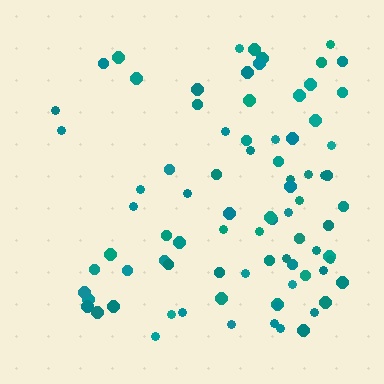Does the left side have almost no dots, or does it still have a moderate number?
Still a moderate number, just noticeably fewer than the right.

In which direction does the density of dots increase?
From left to right, with the right side densest.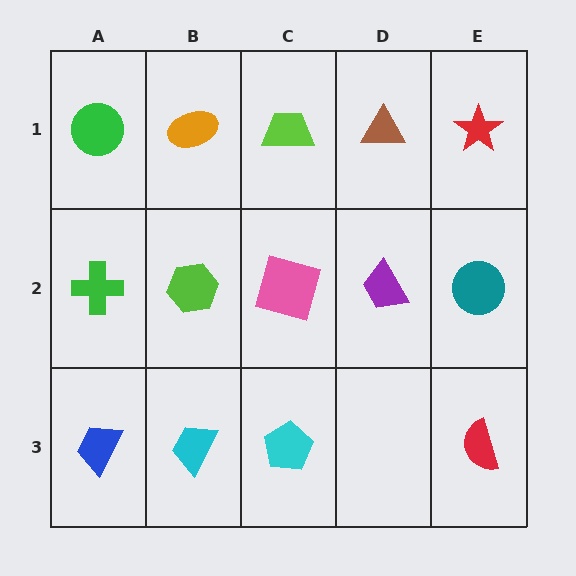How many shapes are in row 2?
5 shapes.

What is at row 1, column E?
A red star.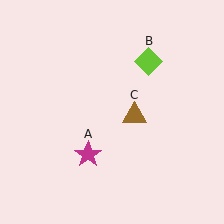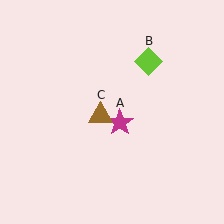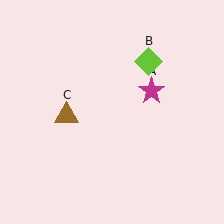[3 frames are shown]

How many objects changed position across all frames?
2 objects changed position: magenta star (object A), brown triangle (object C).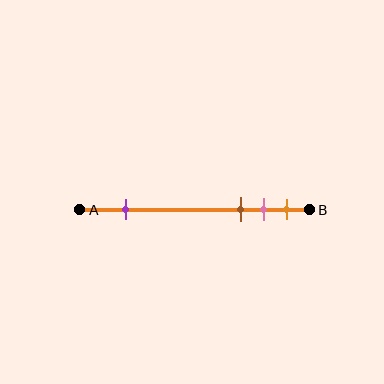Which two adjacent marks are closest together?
The pink and orange marks are the closest adjacent pair.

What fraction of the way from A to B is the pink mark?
The pink mark is approximately 80% (0.8) of the way from A to B.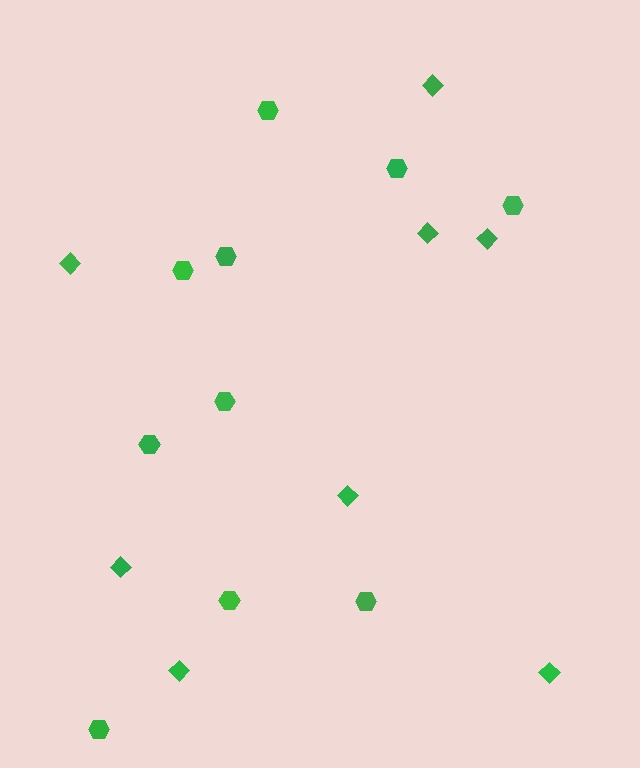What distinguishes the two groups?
There are 2 groups: one group of diamonds (8) and one group of hexagons (10).